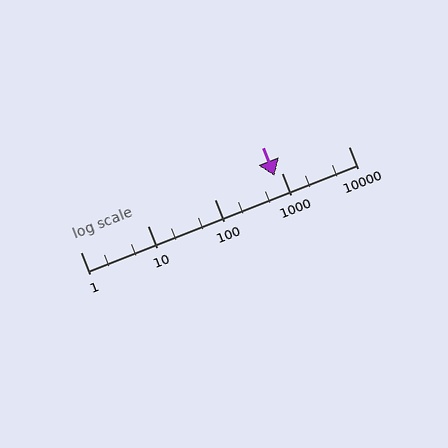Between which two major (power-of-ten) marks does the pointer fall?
The pointer is between 100 and 1000.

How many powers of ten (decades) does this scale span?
The scale spans 4 decades, from 1 to 10000.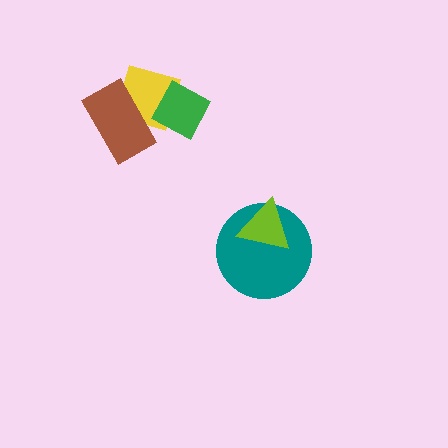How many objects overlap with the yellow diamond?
2 objects overlap with the yellow diamond.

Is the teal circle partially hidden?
Yes, it is partially covered by another shape.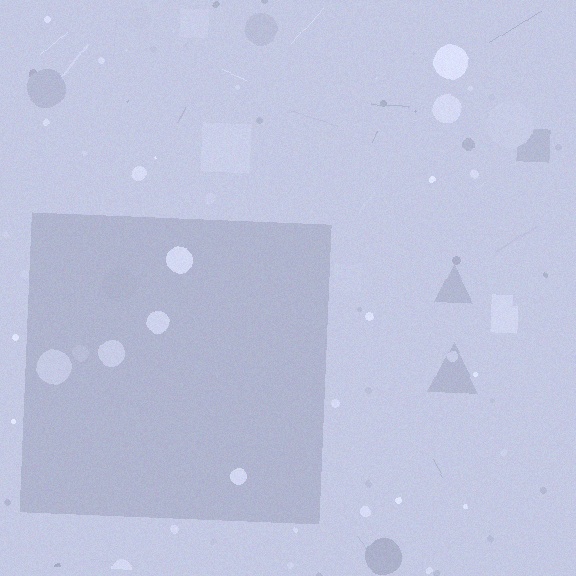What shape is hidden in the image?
A square is hidden in the image.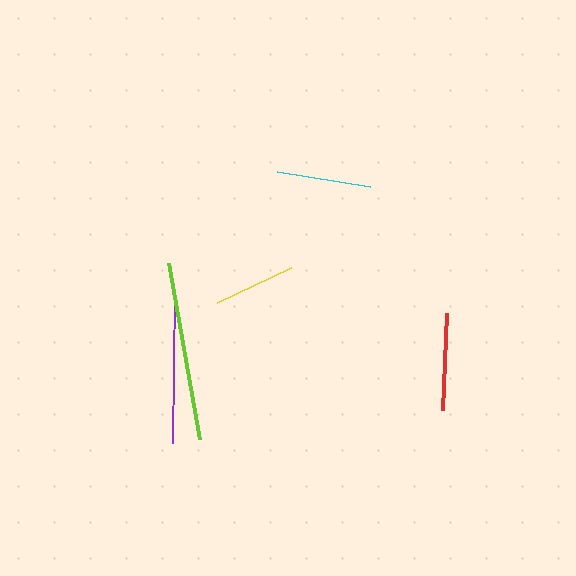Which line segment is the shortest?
The yellow line is the shortest at approximately 81 pixels.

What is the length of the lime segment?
The lime segment is approximately 178 pixels long.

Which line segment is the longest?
The lime line is the longest at approximately 178 pixels.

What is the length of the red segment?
The red segment is approximately 97 pixels long.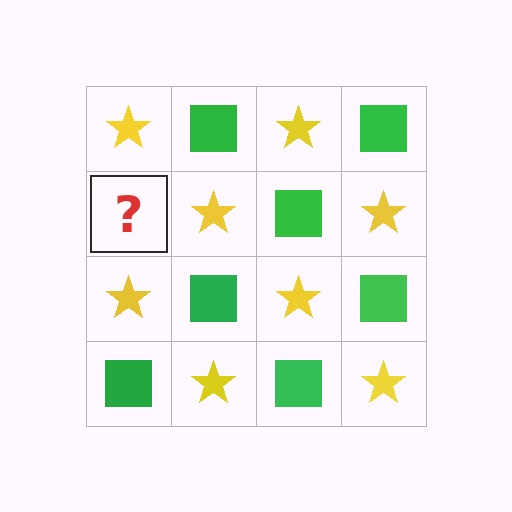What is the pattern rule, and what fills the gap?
The rule is that it alternates yellow star and green square in a checkerboard pattern. The gap should be filled with a green square.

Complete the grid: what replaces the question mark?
The question mark should be replaced with a green square.